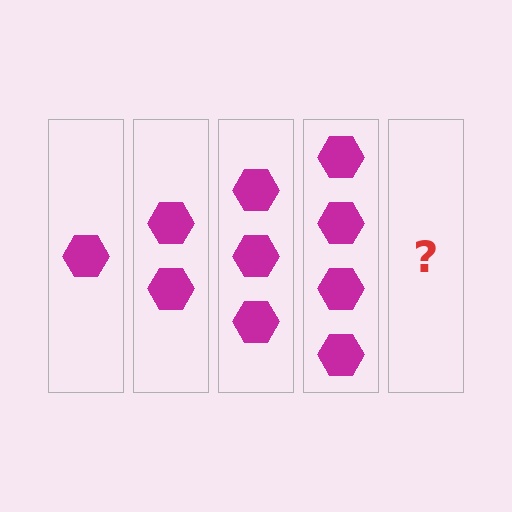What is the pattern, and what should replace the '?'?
The pattern is that each step adds one more hexagon. The '?' should be 5 hexagons.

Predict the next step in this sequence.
The next step is 5 hexagons.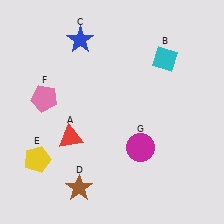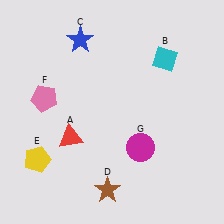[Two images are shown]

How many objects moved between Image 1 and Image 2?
1 object moved between the two images.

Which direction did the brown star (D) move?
The brown star (D) moved right.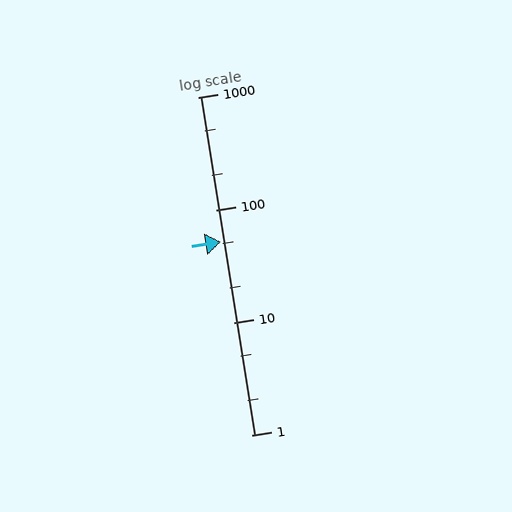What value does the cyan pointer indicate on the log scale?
The pointer indicates approximately 52.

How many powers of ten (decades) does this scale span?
The scale spans 3 decades, from 1 to 1000.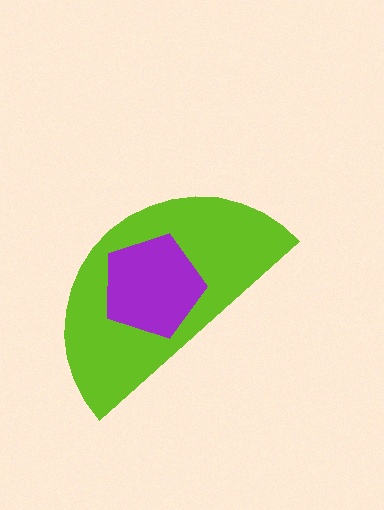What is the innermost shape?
The purple pentagon.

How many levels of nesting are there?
2.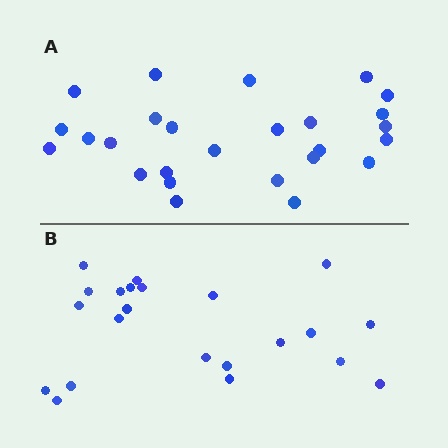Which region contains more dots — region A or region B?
Region A (the top region) has more dots.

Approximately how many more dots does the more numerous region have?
Region A has about 4 more dots than region B.